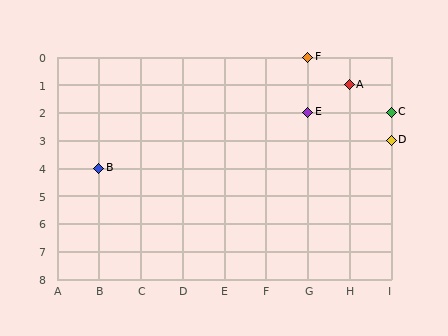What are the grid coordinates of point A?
Point A is at grid coordinates (H, 1).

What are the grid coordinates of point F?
Point F is at grid coordinates (G, 0).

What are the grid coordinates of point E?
Point E is at grid coordinates (G, 2).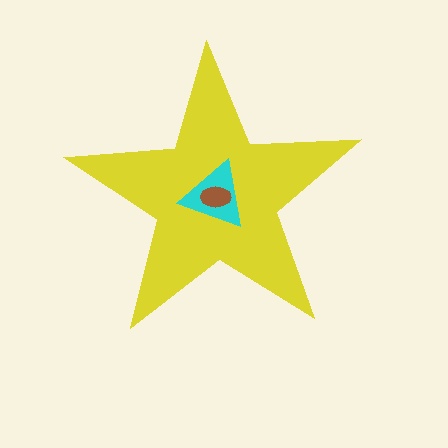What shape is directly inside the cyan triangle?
The brown ellipse.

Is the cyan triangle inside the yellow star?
Yes.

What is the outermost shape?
The yellow star.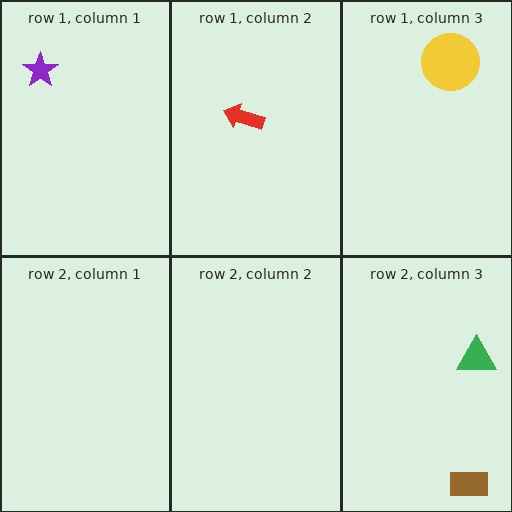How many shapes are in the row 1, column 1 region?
1.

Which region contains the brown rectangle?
The row 2, column 3 region.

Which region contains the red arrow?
The row 1, column 2 region.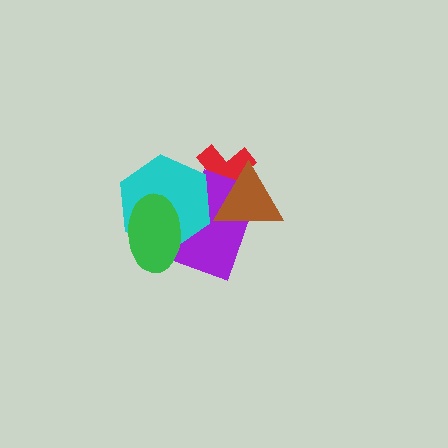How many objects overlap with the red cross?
3 objects overlap with the red cross.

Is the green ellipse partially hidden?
No, no other shape covers it.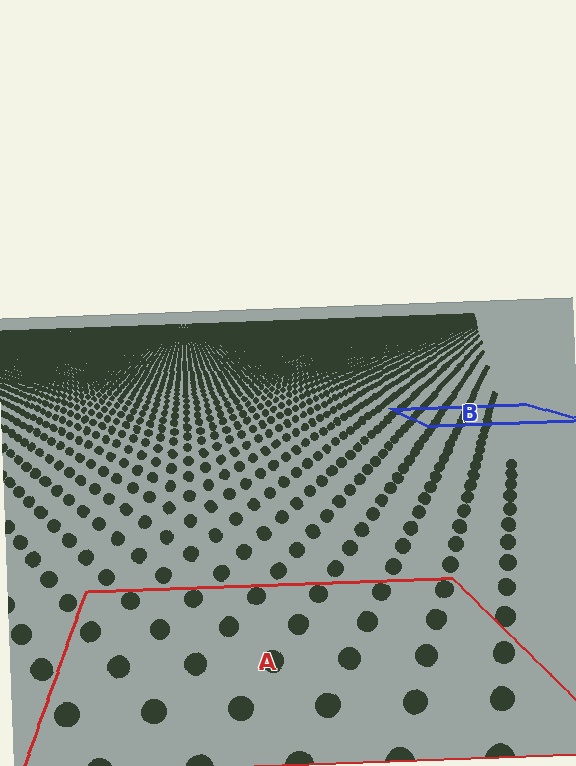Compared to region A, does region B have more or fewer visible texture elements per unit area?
Region B has more texture elements per unit area — they are packed more densely because it is farther away.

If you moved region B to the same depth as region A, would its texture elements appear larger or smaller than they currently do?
They would appear larger. At a closer depth, the same texture elements are projected at a bigger on-screen size.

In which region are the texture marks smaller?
The texture marks are smaller in region B, because it is farther away.